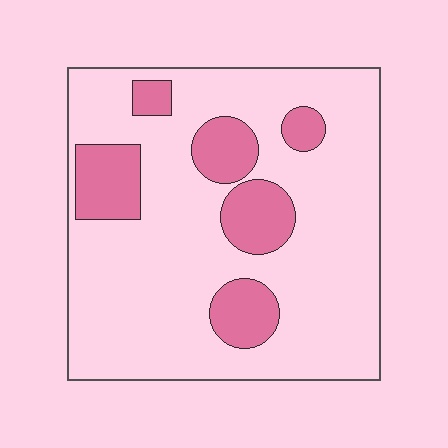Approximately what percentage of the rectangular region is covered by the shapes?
Approximately 20%.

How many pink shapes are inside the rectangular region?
6.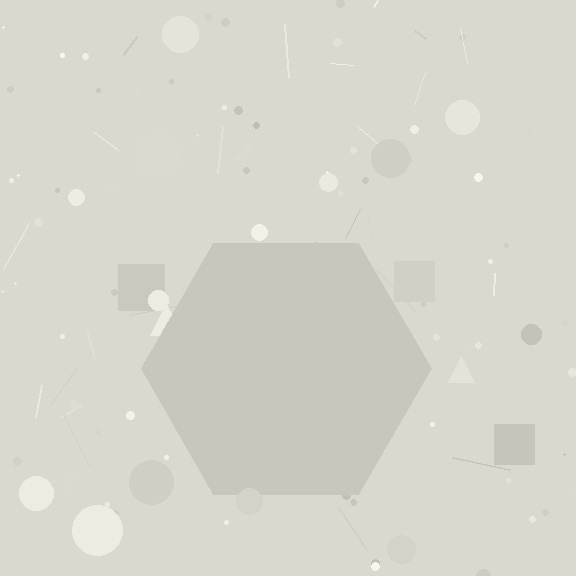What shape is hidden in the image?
A hexagon is hidden in the image.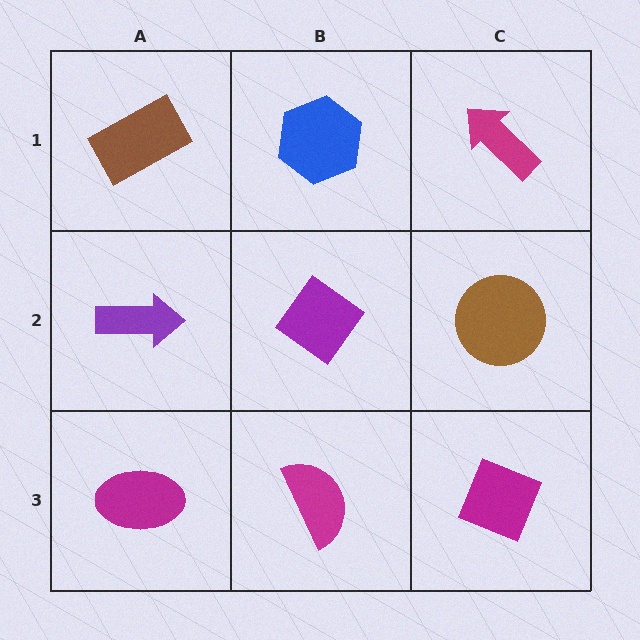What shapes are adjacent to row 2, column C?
A magenta arrow (row 1, column C), a magenta diamond (row 3, column C), a purple diamond (row 2, column B).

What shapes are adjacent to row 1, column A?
A purple arrow (row 2, column A), a blue hexagon (row 1, column B).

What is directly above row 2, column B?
A blue hexagon.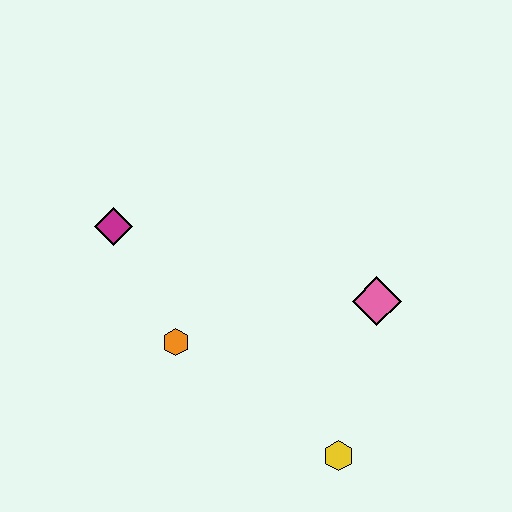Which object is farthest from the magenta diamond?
The yellow hexagon is farthest from the magenta diamond.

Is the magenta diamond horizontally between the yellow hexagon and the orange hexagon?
No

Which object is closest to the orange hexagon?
The magenta diamond is closest to the orange hexagon.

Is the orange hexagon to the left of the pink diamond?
Yes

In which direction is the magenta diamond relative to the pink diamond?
The magenta diamond is to the left of the pink diamond.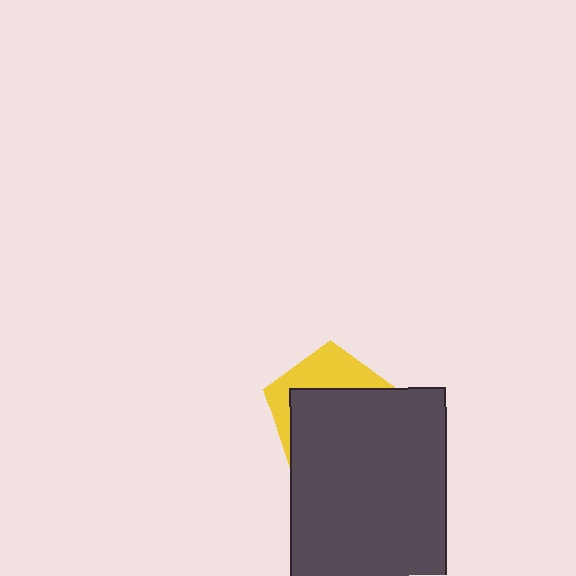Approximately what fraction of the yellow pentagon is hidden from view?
Roughly 65% of the yellow pentagon is hidden behind the dark gray rectangle.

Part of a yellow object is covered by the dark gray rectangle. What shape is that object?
It is a pentagon.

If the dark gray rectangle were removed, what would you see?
You would see the complete yellow pentagon.